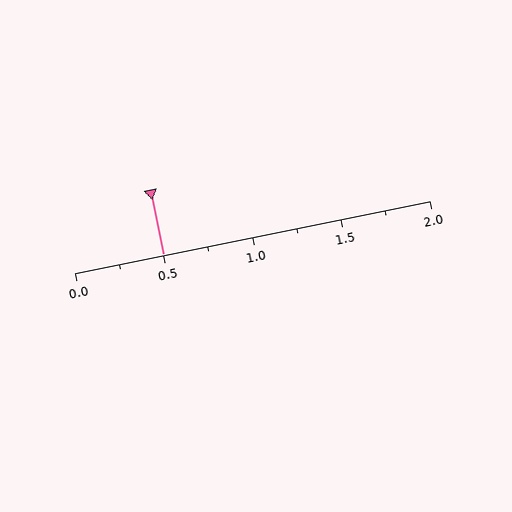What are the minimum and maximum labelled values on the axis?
The axis runs from 0.0 to 2.0.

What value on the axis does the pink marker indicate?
The marker indicates approximately 0.5.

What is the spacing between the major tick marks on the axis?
The major ticks are spaced 0.5 apart.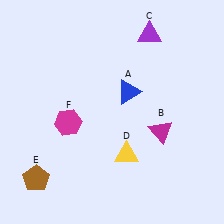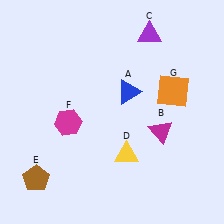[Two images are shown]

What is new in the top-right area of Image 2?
An orange square (G) was added in the top-right area of Image 2.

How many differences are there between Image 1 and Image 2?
There is 1 difference between the two images.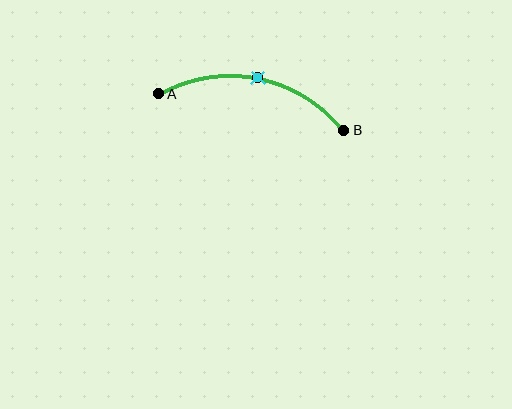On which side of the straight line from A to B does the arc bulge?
The arc bulges above the straight line connecting A and B.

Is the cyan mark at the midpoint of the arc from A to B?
Yes. The cyan mark lies on the arc at equal arc-length from both A and B — it is the arc midpoint.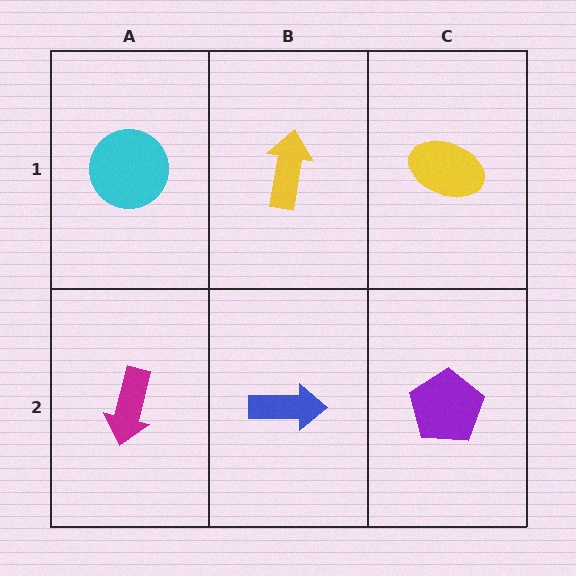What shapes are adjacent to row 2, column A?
A cyan circle (row 1, column A), a blue arrow (row 2, column B).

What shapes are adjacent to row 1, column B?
A blue arrow (row 2, column B), a cyan circle (row 1, column A), a yellow ellipse (row 1, column C).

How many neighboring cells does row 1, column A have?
2.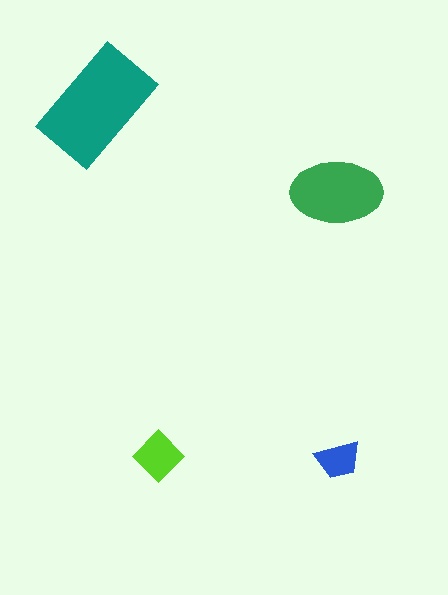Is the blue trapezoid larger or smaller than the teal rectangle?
Smaller.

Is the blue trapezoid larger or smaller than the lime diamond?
Smaller.